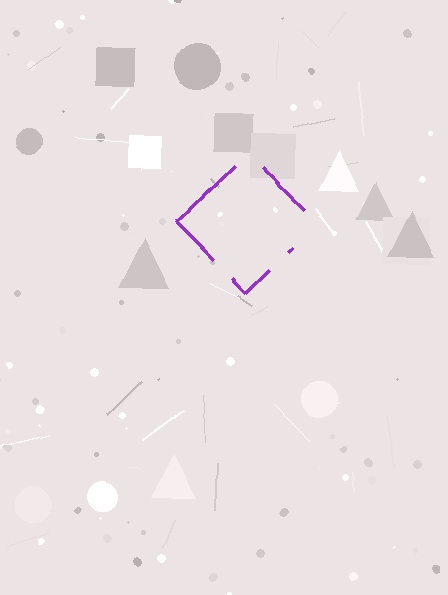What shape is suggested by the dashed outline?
The dashed outline suggests a diamond.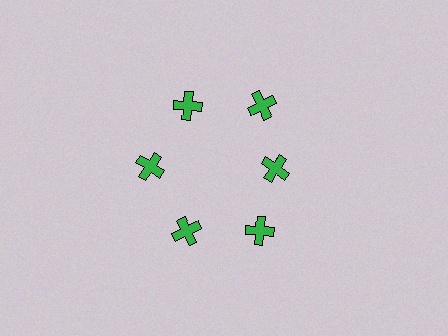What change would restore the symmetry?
The symmetry would be restored by moving it outward, back onto the ring so that all 6 crosses sit at equal angles and equal distance from the center.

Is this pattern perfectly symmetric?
No. The 6 green crosses are arranged in a ring, but one element near the 3 o'clock position is pulled inward toward the center, breaking the 6-fold rotational symmetry.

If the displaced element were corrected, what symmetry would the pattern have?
It would have 6-fold rotational symmetry — the pattern would map onto itself every 60 degrees.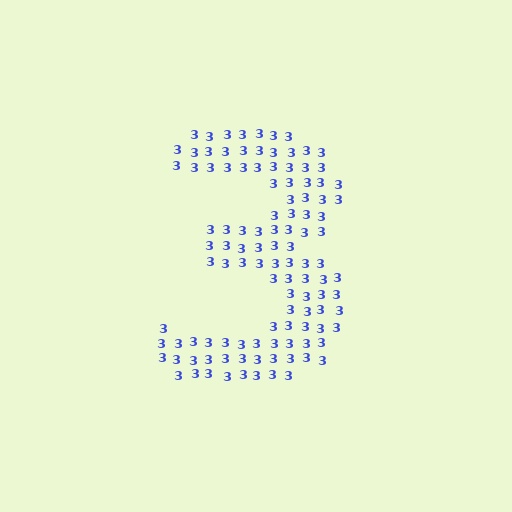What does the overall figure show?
The overall figure shows the digit 3.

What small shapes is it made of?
It is made of small digit 3's.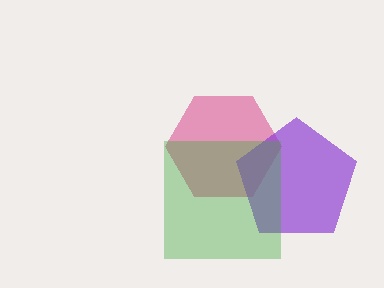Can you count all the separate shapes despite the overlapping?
Yes, there are 3 separate shapes.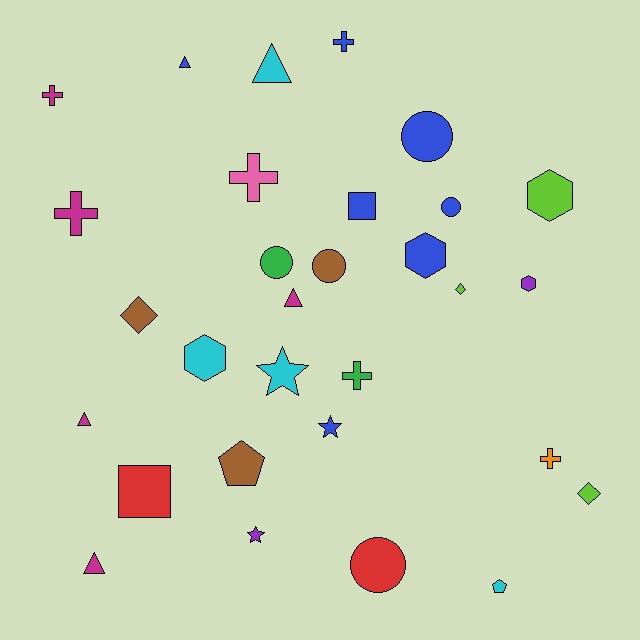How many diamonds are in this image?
There are 3 diamonds.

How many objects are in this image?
There are 30 objects.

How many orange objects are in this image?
There is 1 orange object.